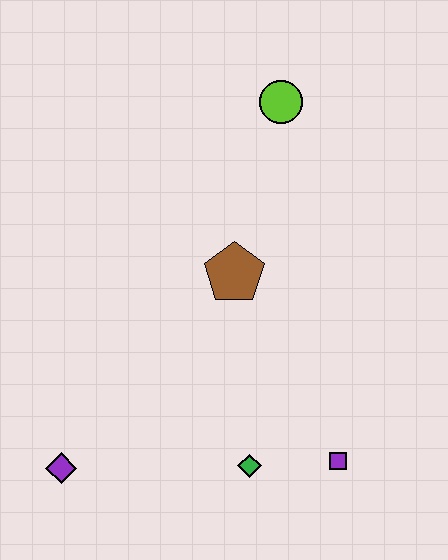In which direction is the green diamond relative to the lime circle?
The green diamond is below the lime circle.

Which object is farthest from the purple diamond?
The lime circle is farthest from the purple diamond.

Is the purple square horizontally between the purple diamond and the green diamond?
No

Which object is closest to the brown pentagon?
The lime circle is closest to the brown pentagon.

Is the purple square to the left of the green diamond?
No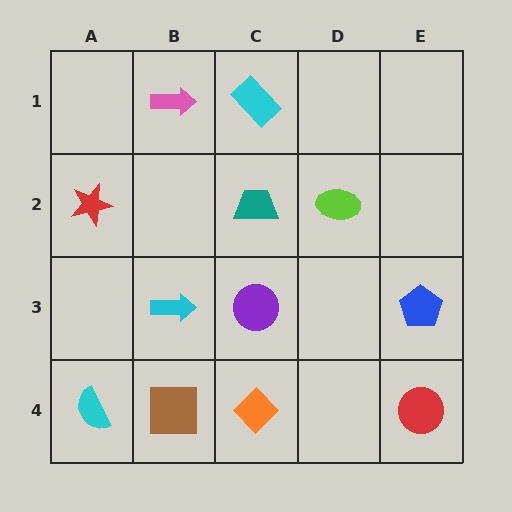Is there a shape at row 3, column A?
No, that cell is empty.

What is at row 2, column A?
A red star.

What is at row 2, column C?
A teal trapezoid.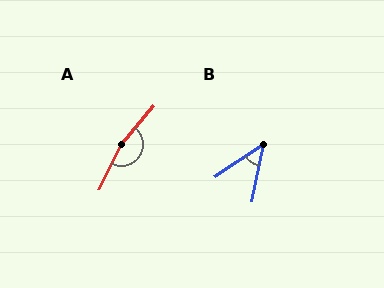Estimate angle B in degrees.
Approximately 45 degrees.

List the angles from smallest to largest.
B (45°), A (167°).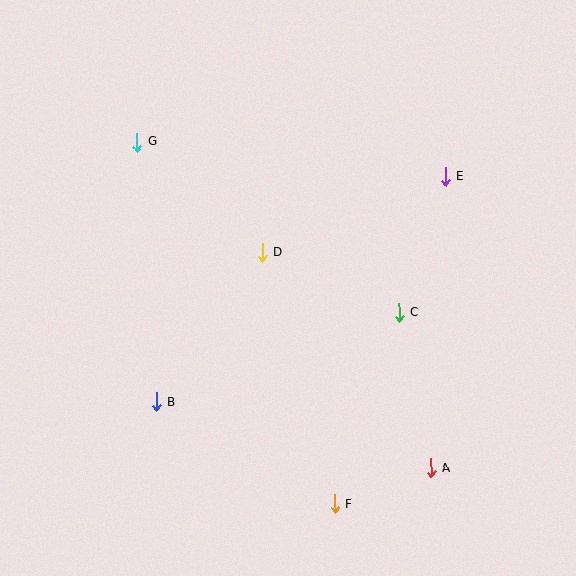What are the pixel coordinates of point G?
Point G is at (137, 142).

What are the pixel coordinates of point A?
Point A is at (431, 468).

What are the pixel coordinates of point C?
Point C is at (399, 313).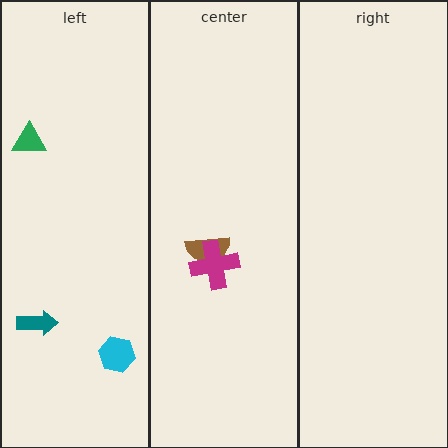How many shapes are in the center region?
2.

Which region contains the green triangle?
The left region.